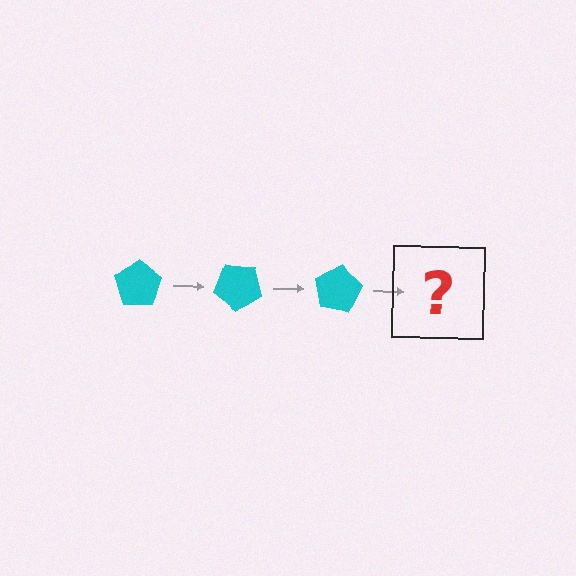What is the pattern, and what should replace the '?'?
The pattern is that the pentagon rotates 40 degrees each step. The '?' should be a cyan pentagon rotated 120 degrees.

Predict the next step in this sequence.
The next step is a cyan pentagon rotated 120 degrees.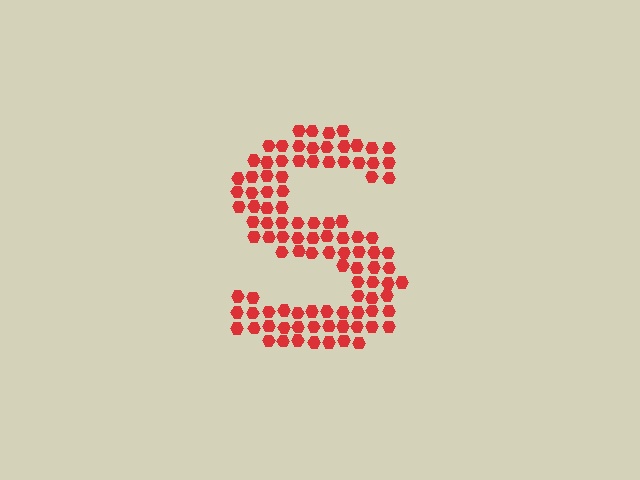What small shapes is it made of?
It is made of small hexagons.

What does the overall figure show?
The overall figure shows the letter S.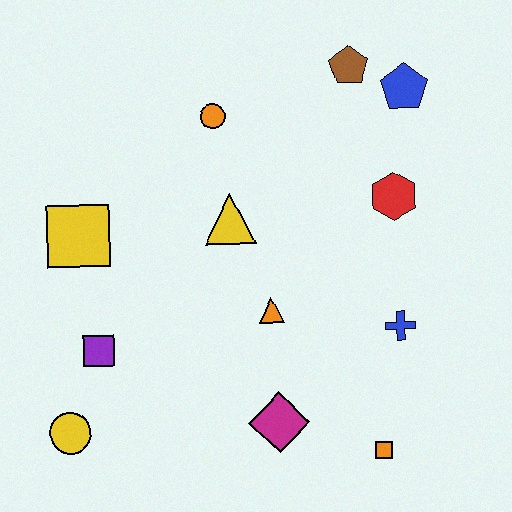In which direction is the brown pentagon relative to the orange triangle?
The brown pentagon is above the orange triangle.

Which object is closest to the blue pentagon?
The brown pentagon is closest to the blue pentagon.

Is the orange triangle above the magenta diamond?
Yes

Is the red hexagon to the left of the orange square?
No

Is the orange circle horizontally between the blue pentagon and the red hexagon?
No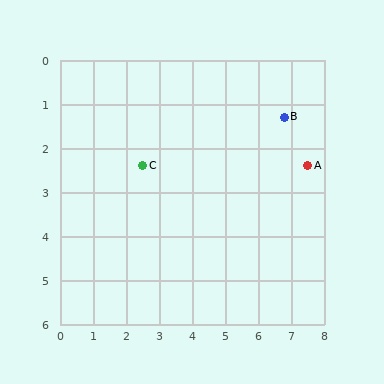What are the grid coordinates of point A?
Point A is at approximately (7.5, 2.4).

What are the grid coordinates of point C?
Point C is at approximately (2.5, 2.4).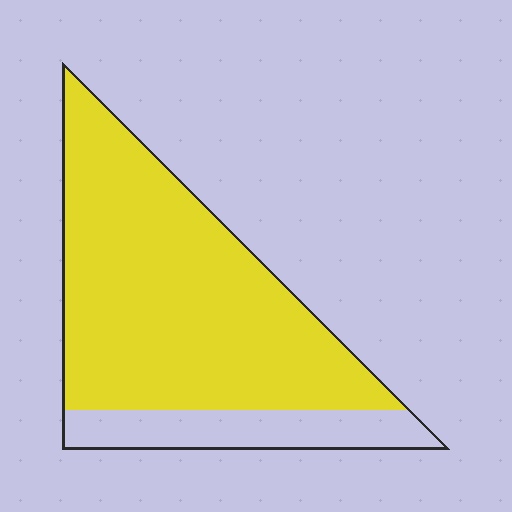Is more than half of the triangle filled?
Yes.